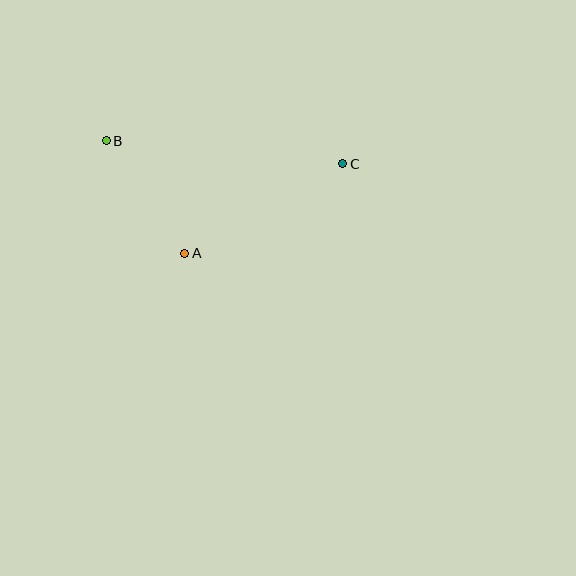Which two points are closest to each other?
Points A and B are closest to each other.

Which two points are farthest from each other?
Points B and C are farthest from each other.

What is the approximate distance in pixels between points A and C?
The distance between A and C is approximately 182 pixels.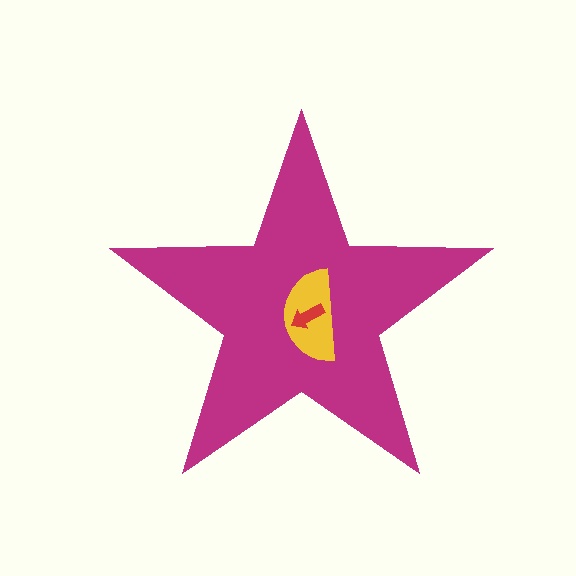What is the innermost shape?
The red arrow.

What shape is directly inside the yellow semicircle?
The red arrow.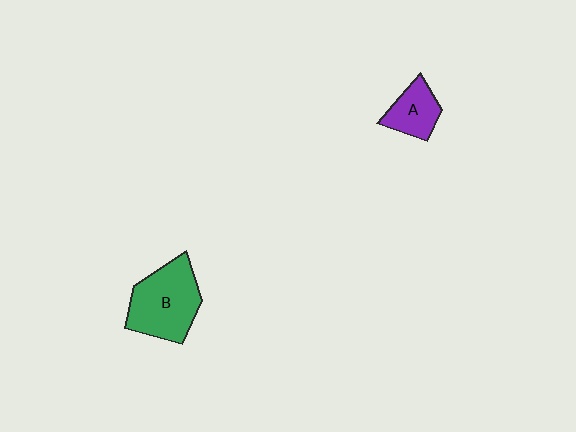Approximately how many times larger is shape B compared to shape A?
Approximately 2.0 times.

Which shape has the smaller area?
Shape A (purple).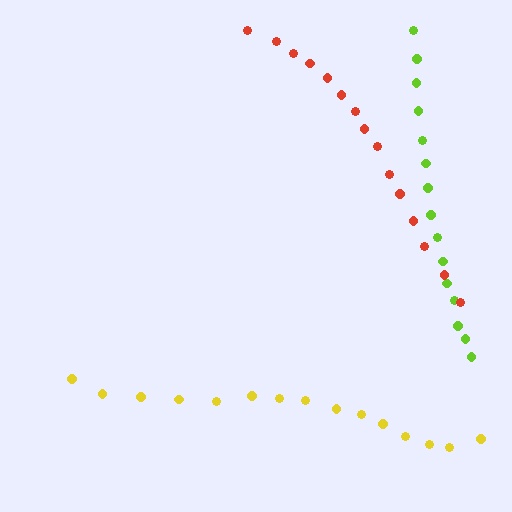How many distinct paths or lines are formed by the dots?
There are 3 distinct paths.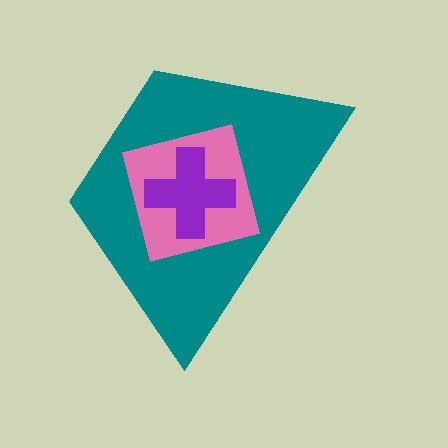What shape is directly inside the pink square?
The purple cross.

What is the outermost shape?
The teal trapezoid.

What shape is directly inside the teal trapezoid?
The pink square.